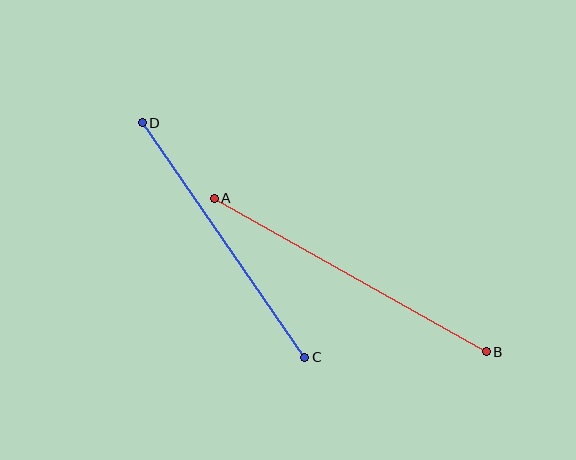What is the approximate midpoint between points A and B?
The midpoint is at approximately (350, 275) pixels.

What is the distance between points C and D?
The distance is approximately 285 pixels.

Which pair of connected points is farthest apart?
Points A and B are farthest apart.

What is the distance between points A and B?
The distance is approximately 312 pixels.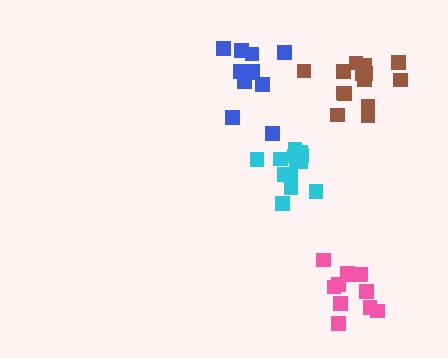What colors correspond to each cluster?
The clusters are colored: brown, cyan, blue, pink.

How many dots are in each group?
Group 1: 14 dots, Group 2: 13 dots, Group 3: 11 dots, Group 4: 12 dots (50 total).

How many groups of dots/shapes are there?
There are 4 groups.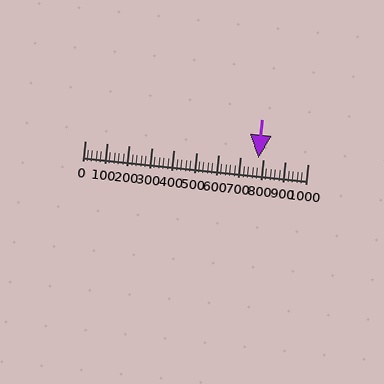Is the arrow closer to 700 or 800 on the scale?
The arrow is closer to 800.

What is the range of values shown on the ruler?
The ruler shows values from 0 to 1000.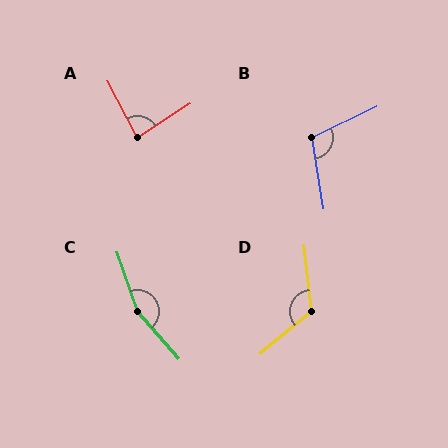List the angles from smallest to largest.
A (85°), B (106°), D (124°), C (158°).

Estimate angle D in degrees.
Approximately 124 degrees.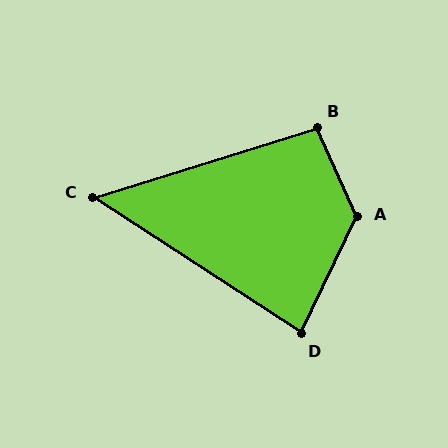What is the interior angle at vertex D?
Approximately 83 degrees (acute).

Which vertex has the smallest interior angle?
C, at approximately 50 degrees.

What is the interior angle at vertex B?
Approximately 97 degrees (obtuse).